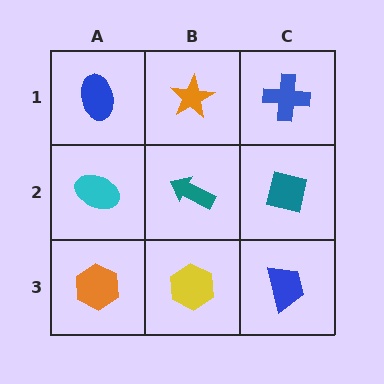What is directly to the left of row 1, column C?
An orange star.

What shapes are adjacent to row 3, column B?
A teal arrow (row 2, column B), an orange hexagon (row 3, column A), a blue trapezoid (row 3, column C).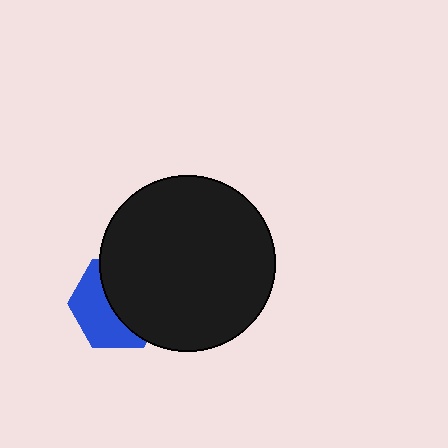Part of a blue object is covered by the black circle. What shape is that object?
It is a hexagon.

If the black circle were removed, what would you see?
You would see the complete blue hexagon.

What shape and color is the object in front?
The object in front is a black circle.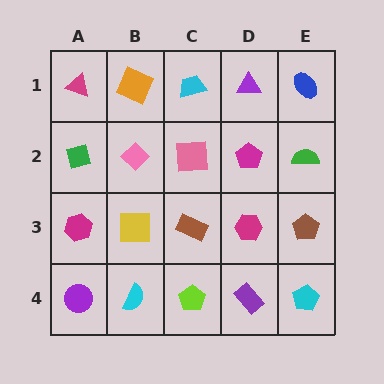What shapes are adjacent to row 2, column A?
A magenta triangle (row 1, column A), a magenta hexagon (row 3, column A), a pink diamond (row 2, column B).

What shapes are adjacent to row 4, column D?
A magenta hexagon (row 3, column D), a lime pentagon (row 4, column C), a cyan pentagon (row 4, column E).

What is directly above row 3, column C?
A pink square.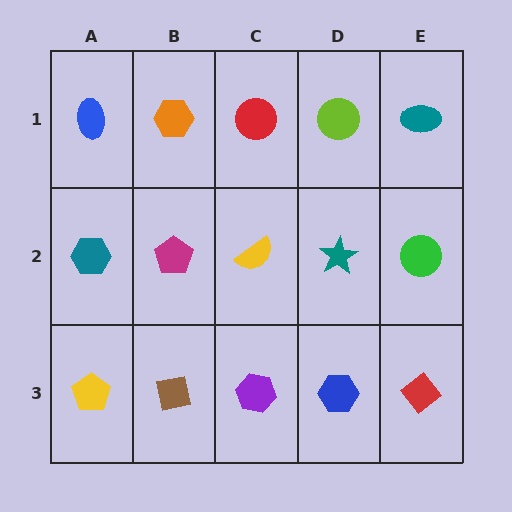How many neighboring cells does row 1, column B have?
3.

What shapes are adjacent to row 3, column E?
A green circle (row 2, column E), a blue hexagon (row 3, column D).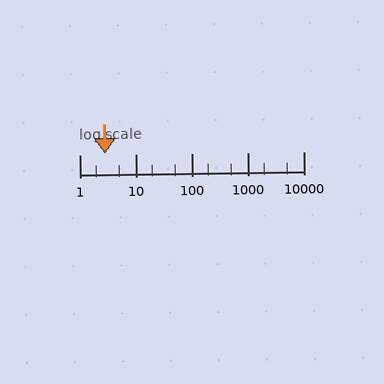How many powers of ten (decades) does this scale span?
The scale spans 4 decades, from 1 to 10000.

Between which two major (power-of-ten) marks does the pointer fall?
The pointer is between 1 and 10.